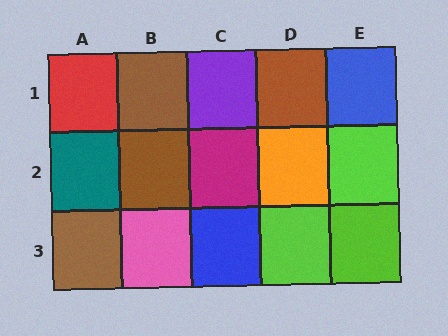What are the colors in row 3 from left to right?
Brown, pink, blue, lime, lime.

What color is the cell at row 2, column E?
Lime.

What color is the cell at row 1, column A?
Red.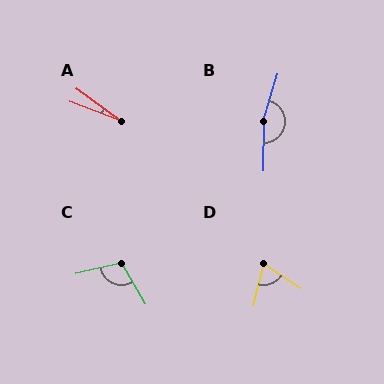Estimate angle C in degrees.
Approximately 108 degrees.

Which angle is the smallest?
A, at approximately 16 degrees.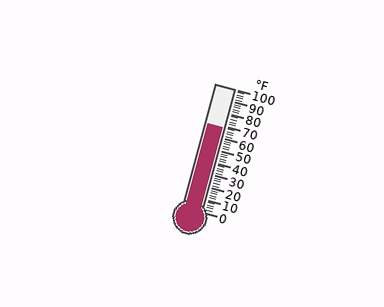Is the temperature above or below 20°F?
The temperature is above 20°F.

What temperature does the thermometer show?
The thermometer shows approximately 68°F.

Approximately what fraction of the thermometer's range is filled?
The thermometer is filled to approximately 70% of its range.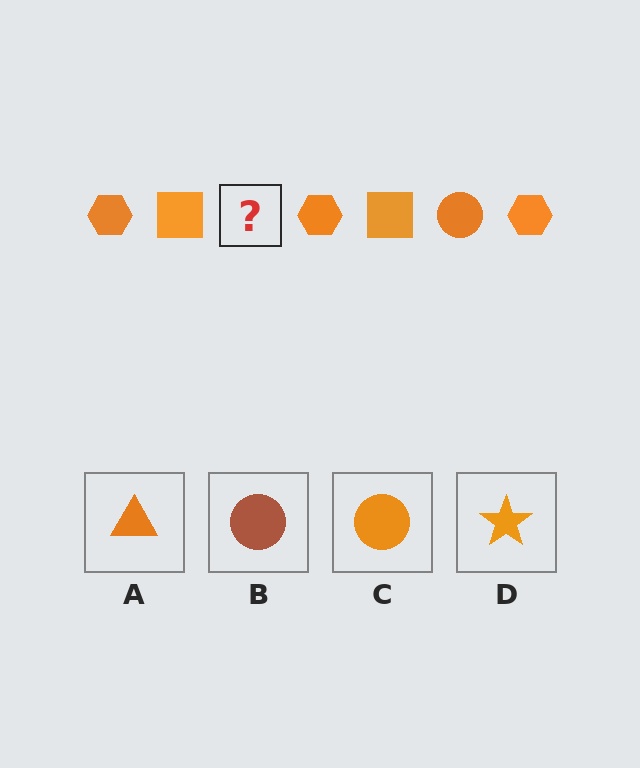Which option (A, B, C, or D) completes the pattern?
C.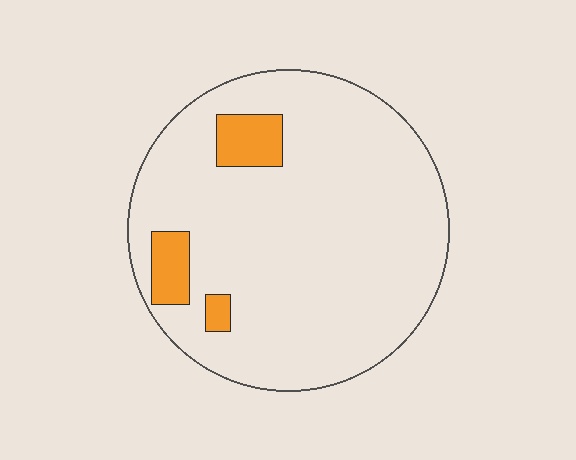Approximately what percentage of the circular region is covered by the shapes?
Approximately 10%.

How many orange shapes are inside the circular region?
3.